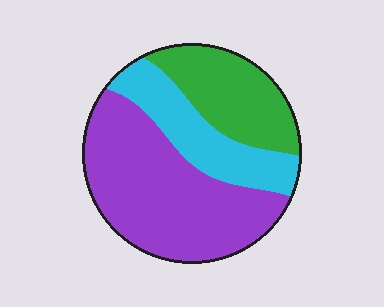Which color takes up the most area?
Purple, at roughly 50%.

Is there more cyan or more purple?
Purple.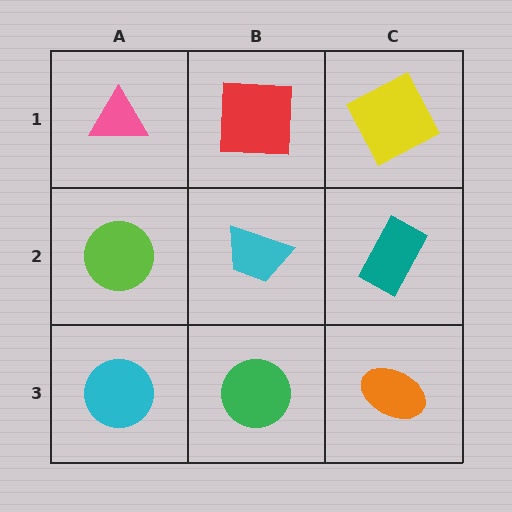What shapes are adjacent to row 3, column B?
A cyan trapezoid (row 2, column B), a cyan circle (row 3, column A), an orange ellipse (row 3, column C).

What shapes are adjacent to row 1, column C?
A teal rectangle (row 2, column C), a red square (row 1, column B).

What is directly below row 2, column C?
An orange ellipse.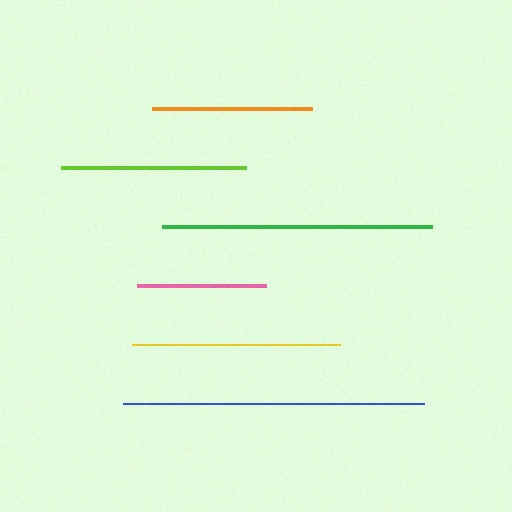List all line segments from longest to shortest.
From longest to shortest: blue, green, yellow, lime, orange, pink.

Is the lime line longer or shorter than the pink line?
The lime line is longer than the pink line.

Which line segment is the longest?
The blue line is the longest at approximately 301 pixels.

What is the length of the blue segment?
The blue segment is approximately 301 pixels long.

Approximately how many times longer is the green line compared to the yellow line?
The green line is approximately 1.3 times the length of the yellow line.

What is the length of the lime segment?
The lime segment is approximately 185 pixels long.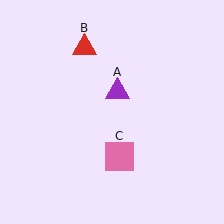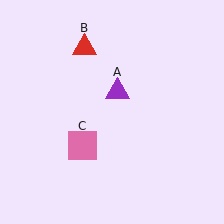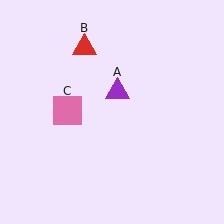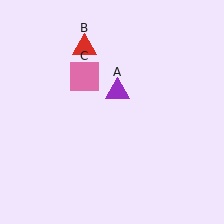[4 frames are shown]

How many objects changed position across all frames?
1 object changed position: pink square (object C).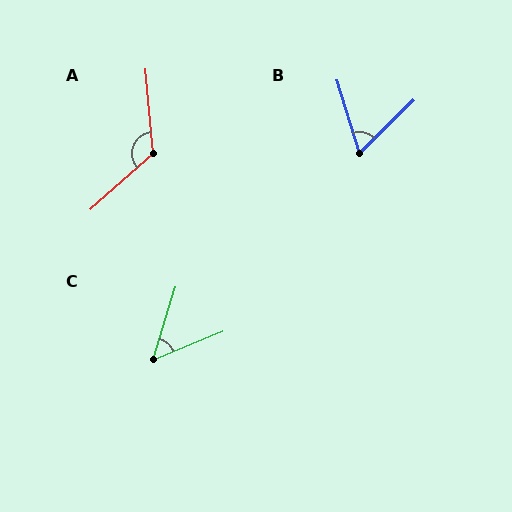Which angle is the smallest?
C, at approximately 50 degrees.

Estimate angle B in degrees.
Approximately 63 degrees.